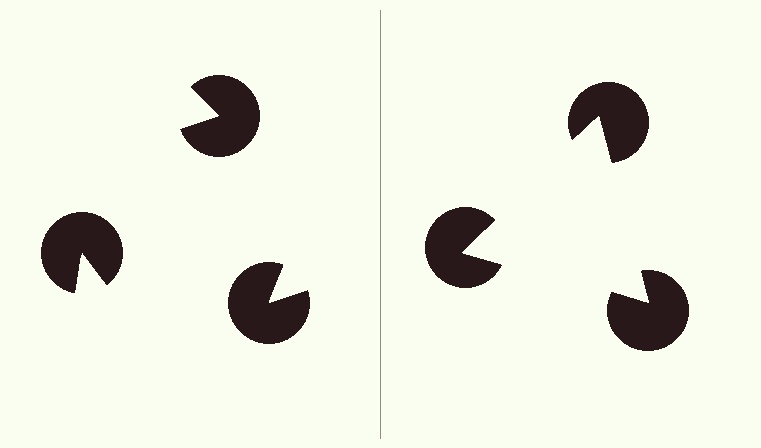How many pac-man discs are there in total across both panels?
6 — 3 on each side.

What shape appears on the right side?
An illusory triangle.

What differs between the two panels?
The pac-man discs are positioned identically on both sides; only the wedge orientations differ. On the right they align to a triangle; on the left they are misaligned.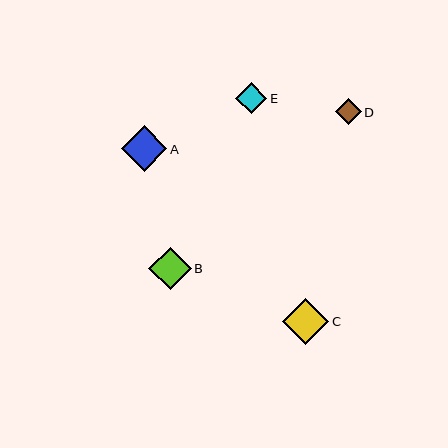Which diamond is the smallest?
Diamond D is the smallest with a size of approximately 26 pixels.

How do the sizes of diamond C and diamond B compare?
Diamond C and diamond B are approximately the same size.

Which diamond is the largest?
Diamond C is the largest with a size of approximately 46 pixels.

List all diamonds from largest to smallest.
From largest to smallest: C, A, B, E, D.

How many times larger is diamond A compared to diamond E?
Diamond A is approximately 1.4 times the size of diamond E.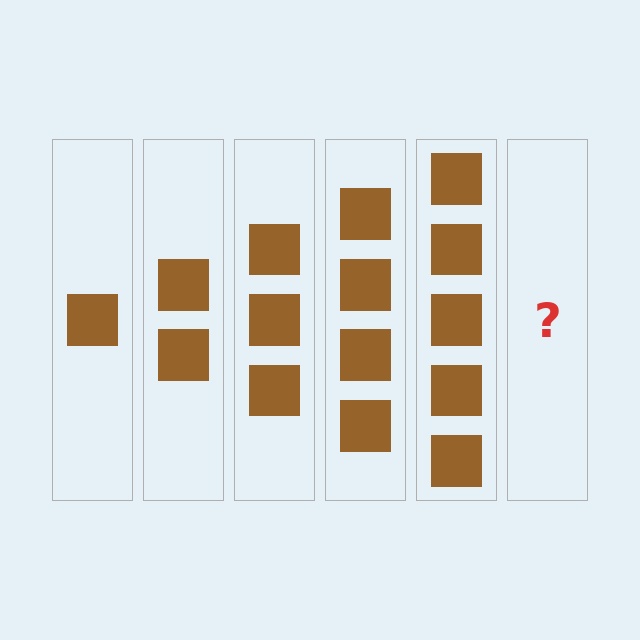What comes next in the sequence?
The next element should be 6 squares.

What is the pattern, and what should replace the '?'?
The pattern is that each step adds one more square. The '?' should be 6 squares.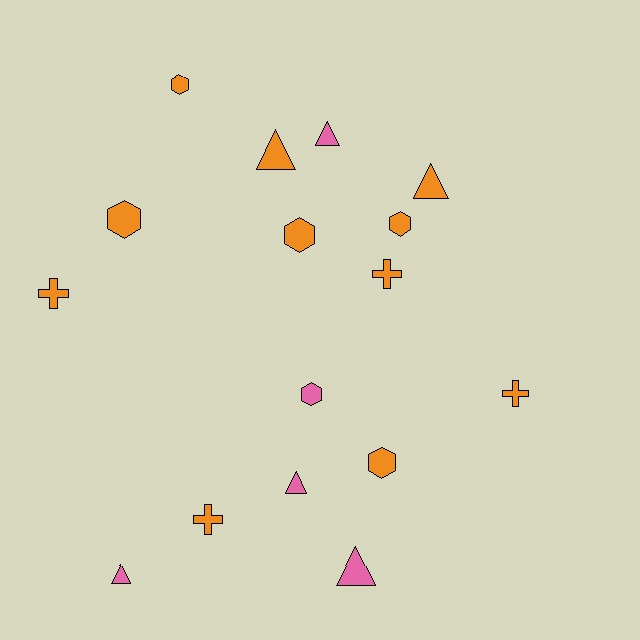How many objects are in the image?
There are 16 objects.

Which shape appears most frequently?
Triangle, with 6 objects.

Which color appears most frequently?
Orange, with 11 objects.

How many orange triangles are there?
There are 2 orange triangles.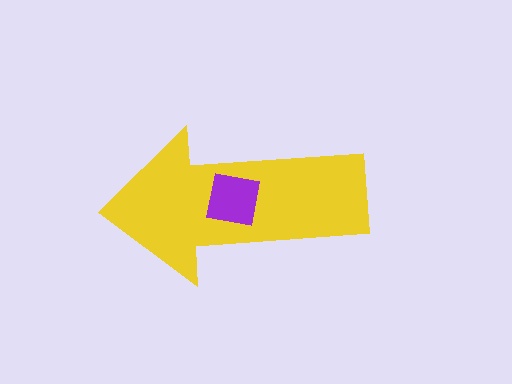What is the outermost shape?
The yellow arrow.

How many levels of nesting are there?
2.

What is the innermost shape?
The purple square.